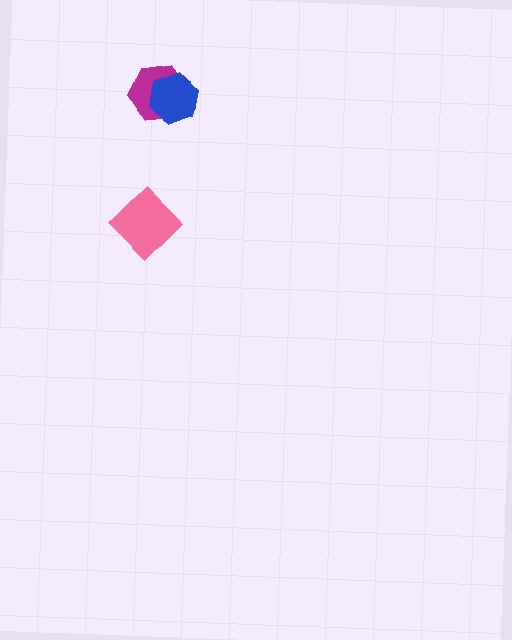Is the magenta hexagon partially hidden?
Yes, it is partially covered by another shape.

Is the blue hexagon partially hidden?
No, no other shape covers it.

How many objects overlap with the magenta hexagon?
1 object overlaps with the magenta hexagon.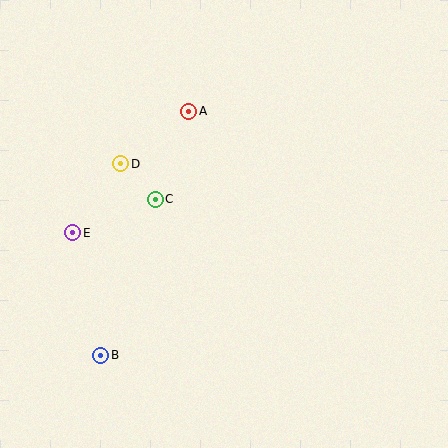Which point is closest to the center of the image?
Point C at (155, 199) is closest to the center.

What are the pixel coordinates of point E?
Point E is at (73, 233).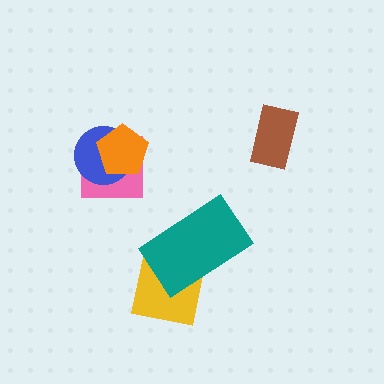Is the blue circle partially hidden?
Yes, it is partially covered by another shape.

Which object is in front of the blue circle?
The orange pentagon is in front of the blue circle.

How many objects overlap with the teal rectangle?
1 object overlaps with the teal rectangle.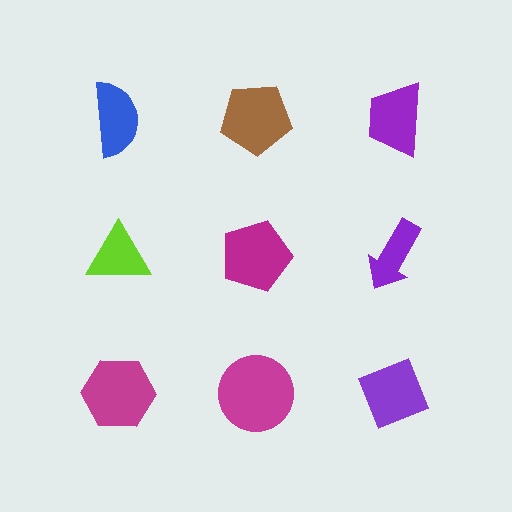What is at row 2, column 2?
A magenta pentagon.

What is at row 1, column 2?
A brown pentagon.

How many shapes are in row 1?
3 shapes.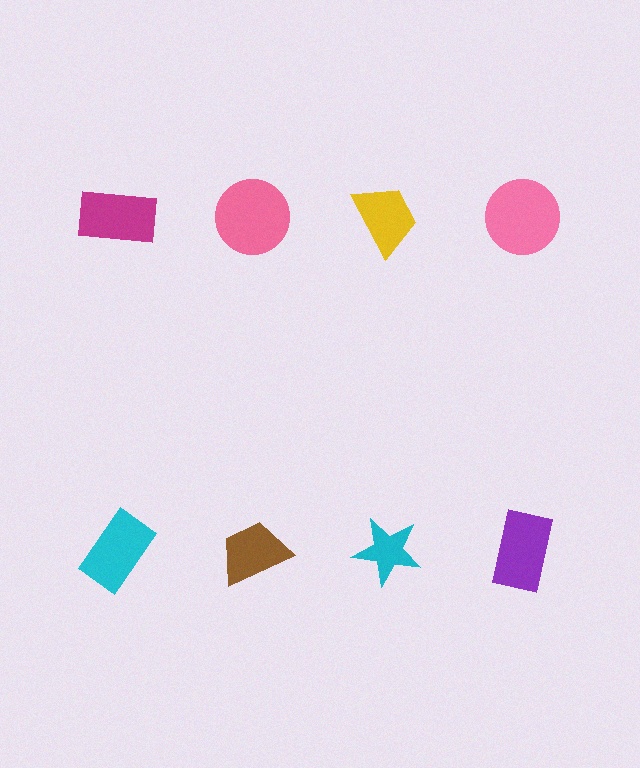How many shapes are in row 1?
4 shapes.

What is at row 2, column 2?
A brown trapezoid.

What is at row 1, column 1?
A magenta rectangle.